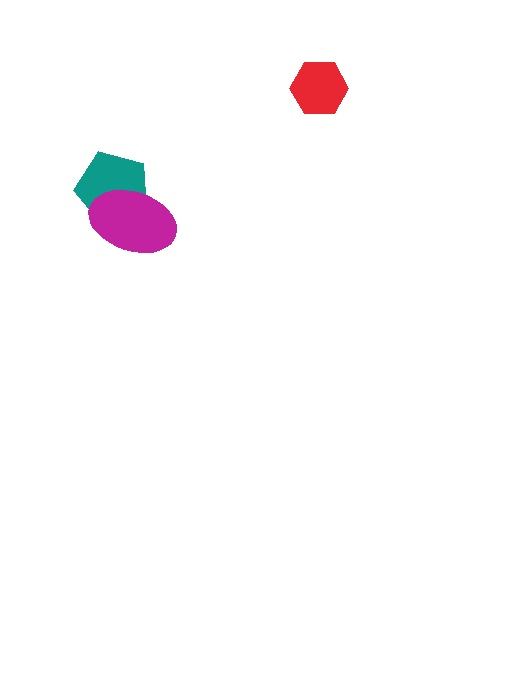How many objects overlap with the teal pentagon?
1 object overlaps with the teal pentagon.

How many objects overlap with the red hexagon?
0 objects overlap with the red hexagon.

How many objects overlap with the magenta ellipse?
1 object overlaps with the magenta ellipse.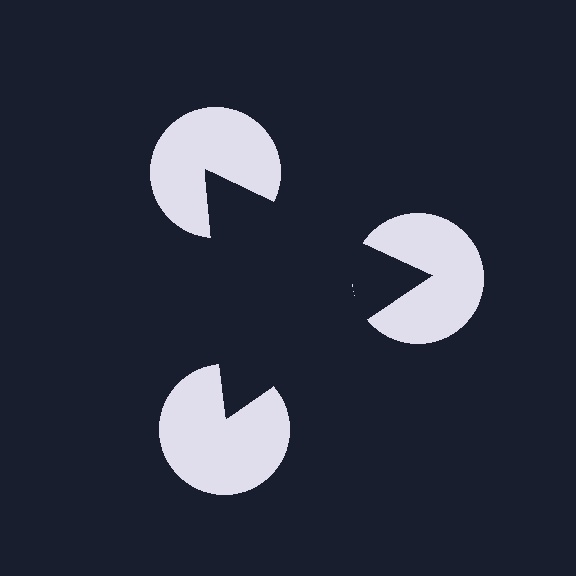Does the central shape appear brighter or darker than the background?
It typically appears slightly darker than the background, even though no actual brightness change is drawn.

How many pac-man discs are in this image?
There are 3 — one at each vertex of the illusory triangle.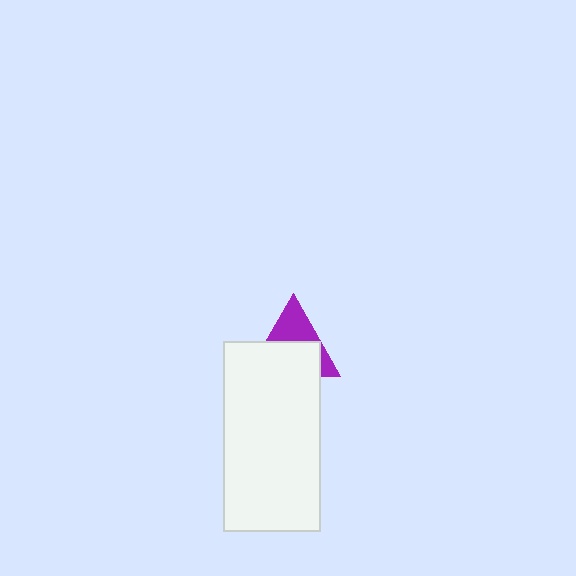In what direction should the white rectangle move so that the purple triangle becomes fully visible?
The white rectangle should move down. That is the shortest direction to clear the overlap and leave the purple triangle fully visible.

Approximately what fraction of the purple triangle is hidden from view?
Roughly 58% of the purple triangle is hidden behind the white rectangle.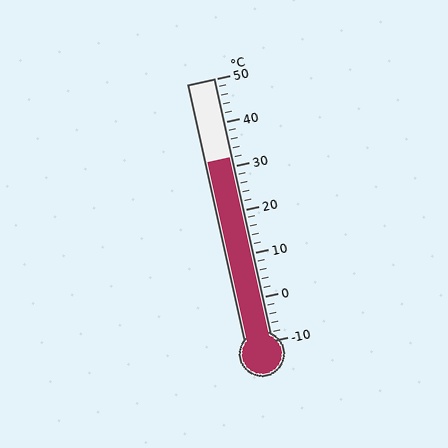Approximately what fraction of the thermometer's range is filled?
The thermometer is filled to approximately 70% of its range.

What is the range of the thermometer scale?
The thermometer scale ranges from -10°C to 50°C.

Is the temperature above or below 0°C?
The temperature is above 0°C.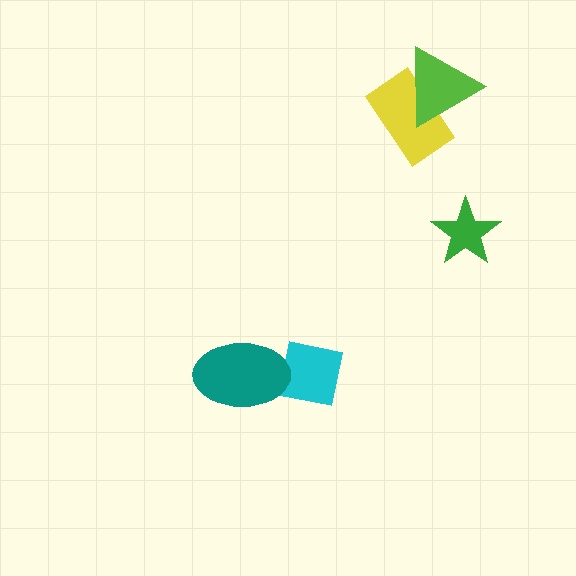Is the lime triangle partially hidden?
No, no other shape covers it.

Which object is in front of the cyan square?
The teal ellipse is in front of the cyan square.